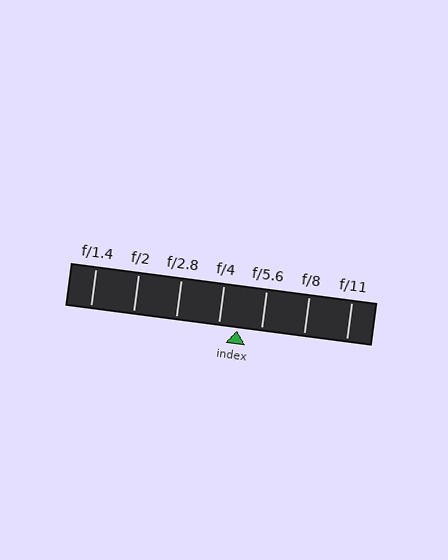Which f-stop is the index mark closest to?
The index mark is closest to f/4.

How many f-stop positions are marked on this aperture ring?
There are 7 f-stop positions marked.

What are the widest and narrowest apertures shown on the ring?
The widest aperture shown is f/1.4 and the narrowest is f/11.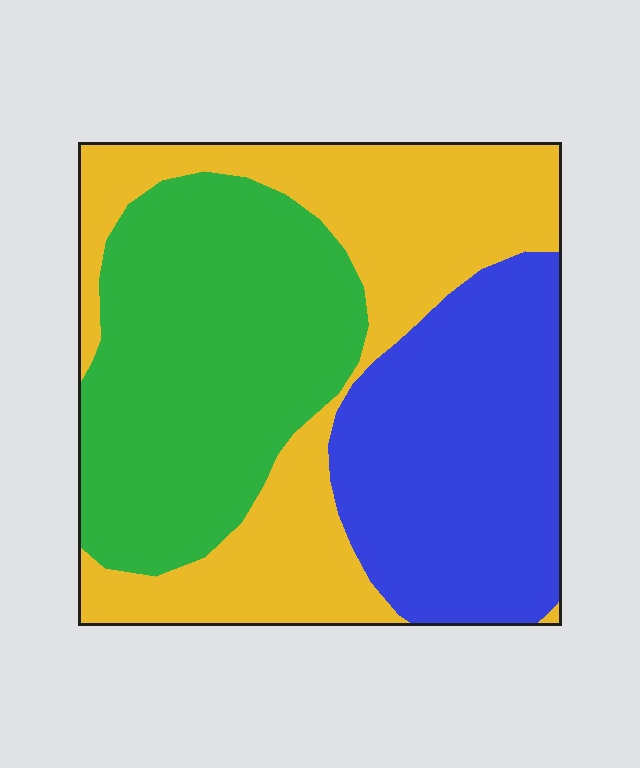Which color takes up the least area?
Blue, at roughly 30%.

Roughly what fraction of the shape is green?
Green covers about 35% of the shape.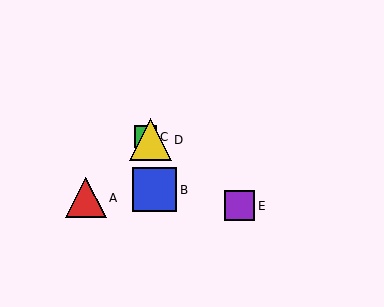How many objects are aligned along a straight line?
3 objects (C, D, E) are aligned along a straight line.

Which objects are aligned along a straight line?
Objects C, D, E are aligned along a straight line.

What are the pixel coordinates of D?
Object D is at (150, 140).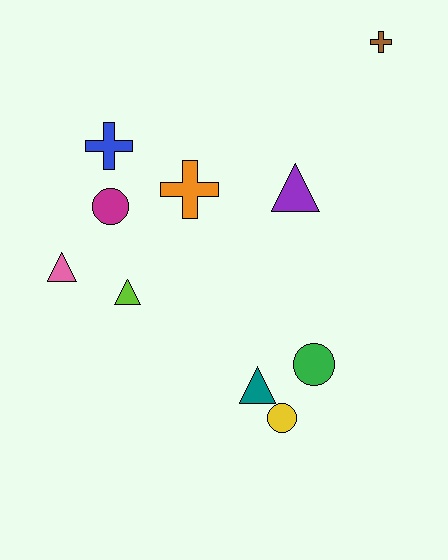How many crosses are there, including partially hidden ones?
There are 3 crosses.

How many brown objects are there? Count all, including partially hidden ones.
There is 1 brown object.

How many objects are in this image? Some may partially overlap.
There are 10 objects.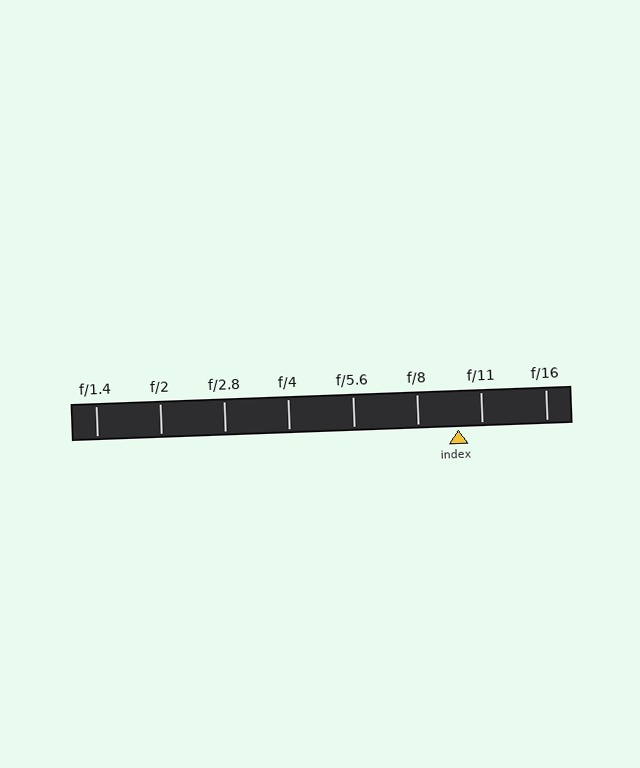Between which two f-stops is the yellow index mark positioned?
The index mark is between f/8 and f/11.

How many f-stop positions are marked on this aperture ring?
There are 8 f-stop positions marked.